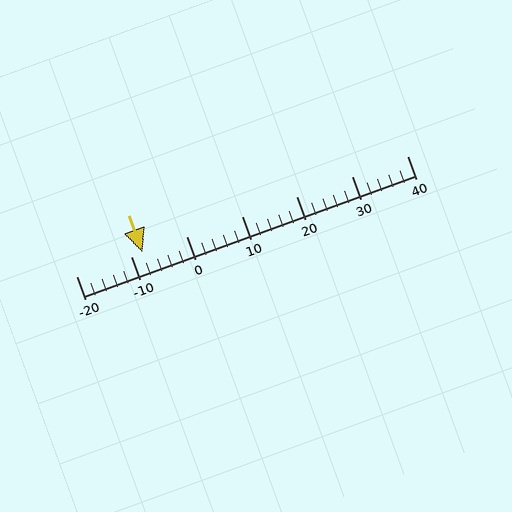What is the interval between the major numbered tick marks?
The major tick marks are spaced 10 units apart.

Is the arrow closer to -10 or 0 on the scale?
The arrow is closer to -10.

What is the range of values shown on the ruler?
The ruler shows values from -20 to 40.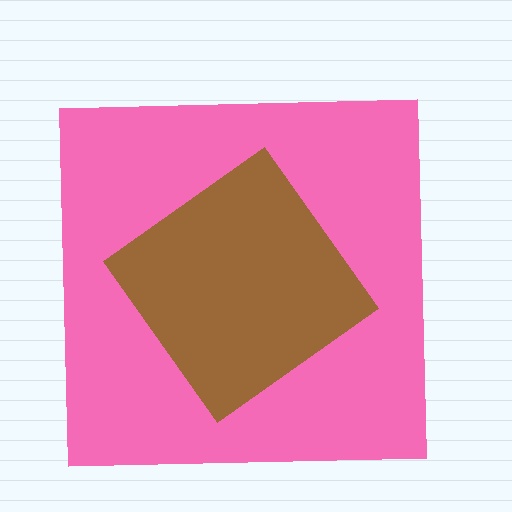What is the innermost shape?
The brown diamond.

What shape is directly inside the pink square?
The brown diamond.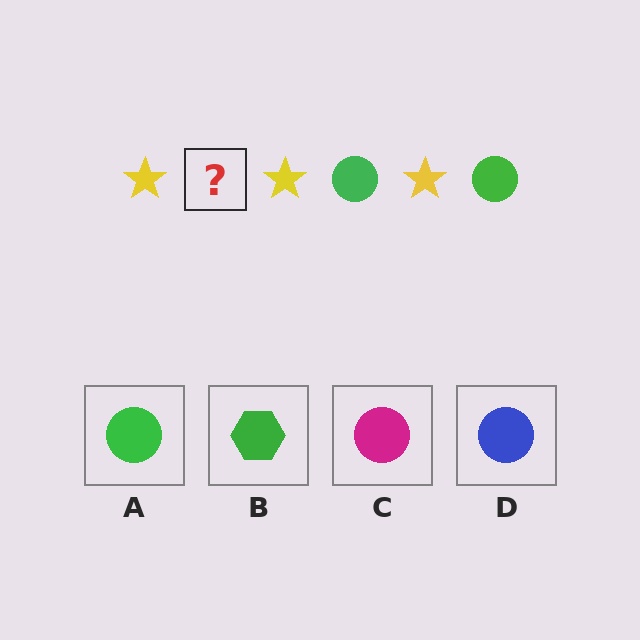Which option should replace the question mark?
Option A.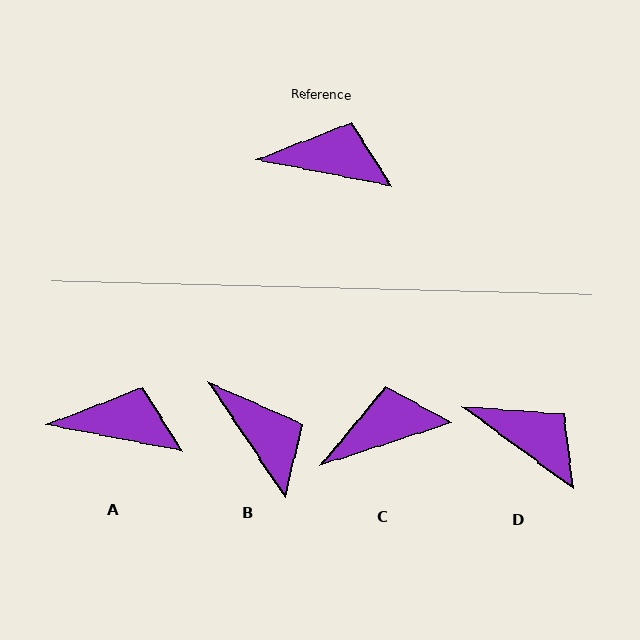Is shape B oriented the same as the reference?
No, it is off by about 45 degrees.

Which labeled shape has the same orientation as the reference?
A.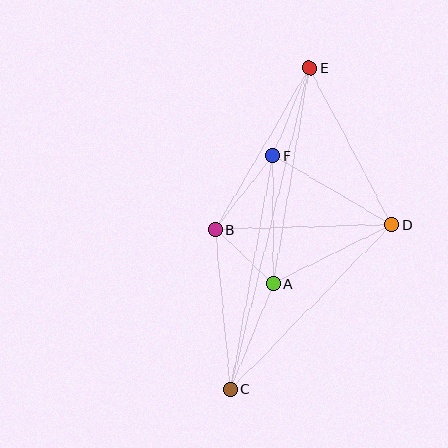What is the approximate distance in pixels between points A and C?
The distance between A and C is approximately 114 pixels.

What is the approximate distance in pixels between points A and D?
The distance between A and D is approximately 132 pixels.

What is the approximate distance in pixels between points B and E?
The distance between B and E is approximately 187 pixels.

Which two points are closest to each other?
Points A and B are closest to each other.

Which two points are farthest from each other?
Points C and E are farthest from each other.